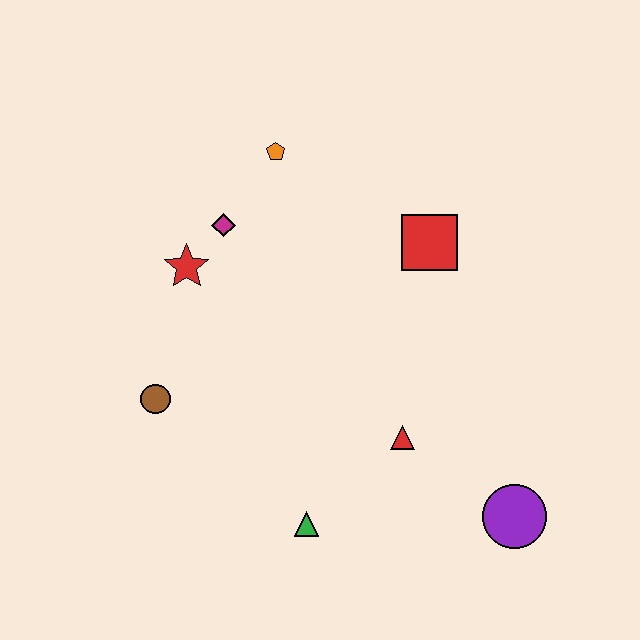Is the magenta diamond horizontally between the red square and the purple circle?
No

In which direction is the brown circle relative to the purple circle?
The brown circle is to the left of the purple circle.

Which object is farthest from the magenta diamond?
The purple circle is farthest from the magenta diamond.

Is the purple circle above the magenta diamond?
No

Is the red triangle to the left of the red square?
Yes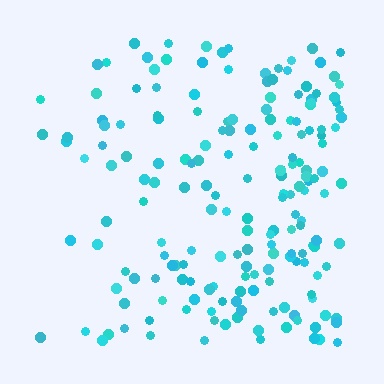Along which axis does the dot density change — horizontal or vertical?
Horizontal.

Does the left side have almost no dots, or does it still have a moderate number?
Still a moderate number, just noticeably fewer than the right.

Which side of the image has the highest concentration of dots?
The right.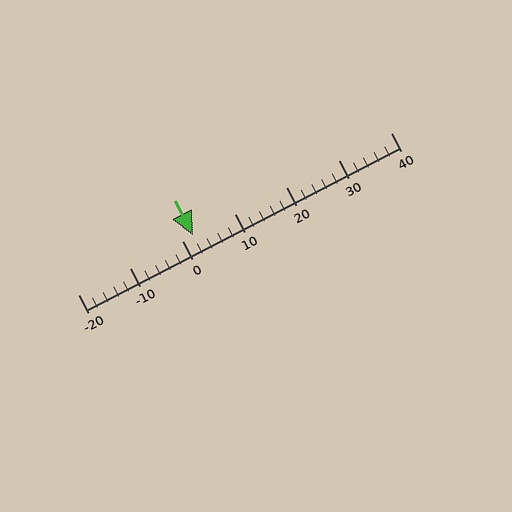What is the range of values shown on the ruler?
The ruler shows values from -20 to 40.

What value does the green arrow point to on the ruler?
The green arrow points to approximately 2.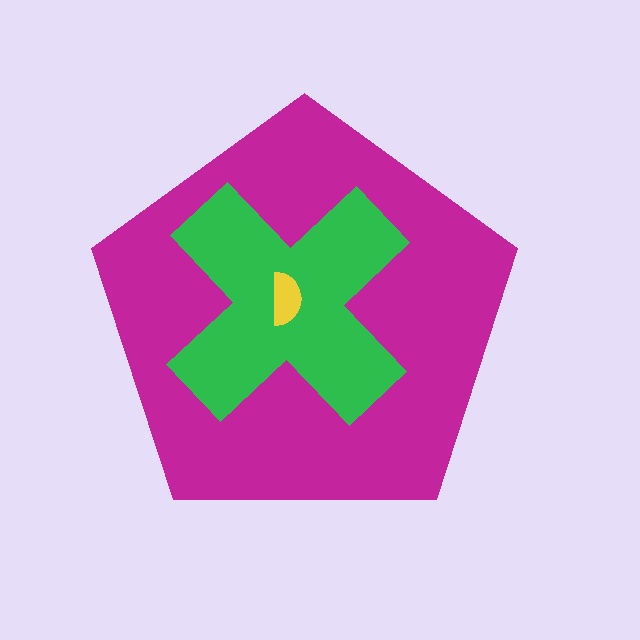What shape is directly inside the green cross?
The yellow semicircle.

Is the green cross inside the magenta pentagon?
Yes.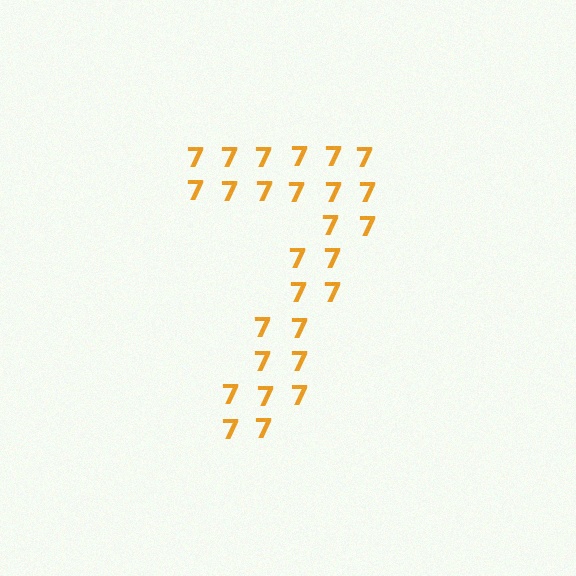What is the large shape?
The large shape is the digit 7.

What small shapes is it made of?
It is made of small digit 7's.